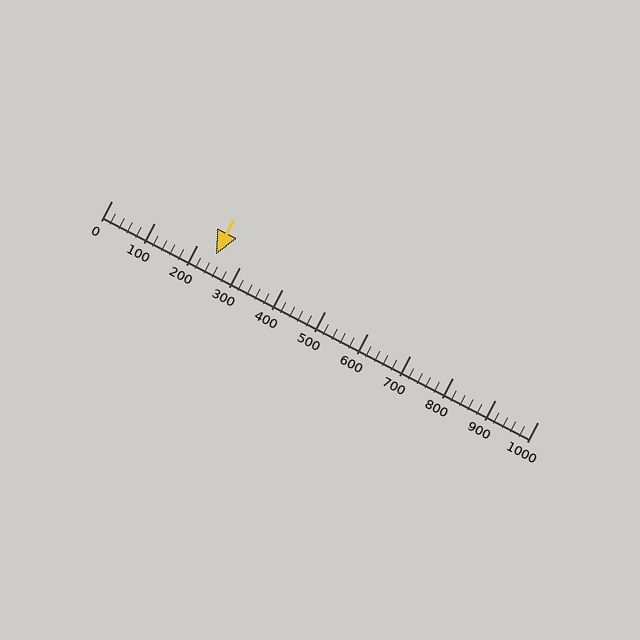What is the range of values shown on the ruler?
The ruler shows values from 0 to 1000.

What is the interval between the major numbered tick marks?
The major tick marks are spaced 100 units apart.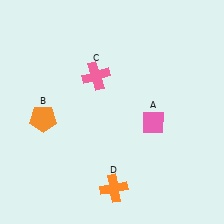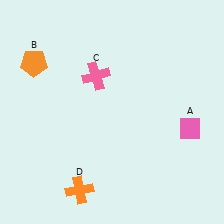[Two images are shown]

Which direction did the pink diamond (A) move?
The pink diamond (A) moved right.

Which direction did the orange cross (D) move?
The orange cross (D) moved left.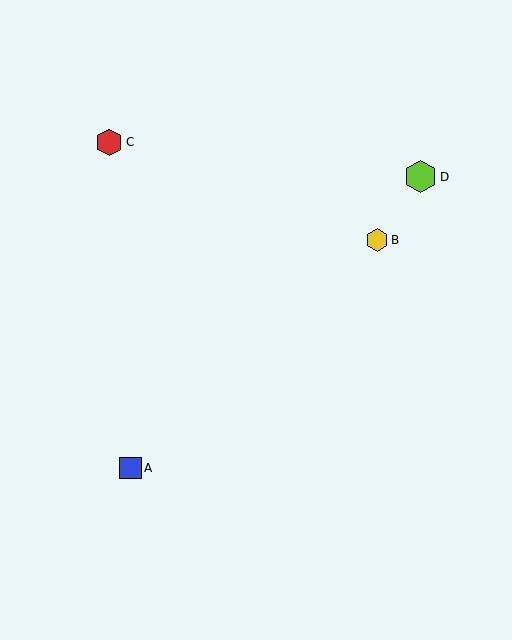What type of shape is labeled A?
Shape A is a blue square.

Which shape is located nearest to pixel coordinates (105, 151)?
The red hexagon (labeled C) at (109, 143) is nearest to that location.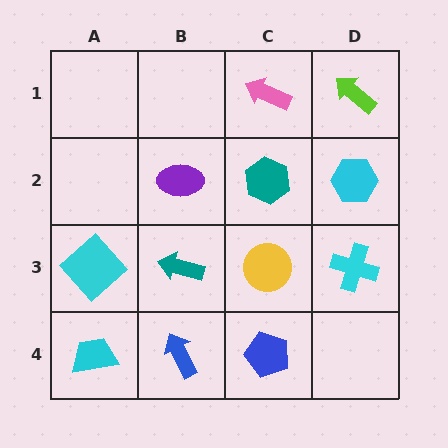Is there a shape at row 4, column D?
No, that cell is empty.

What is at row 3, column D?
A cyan cross.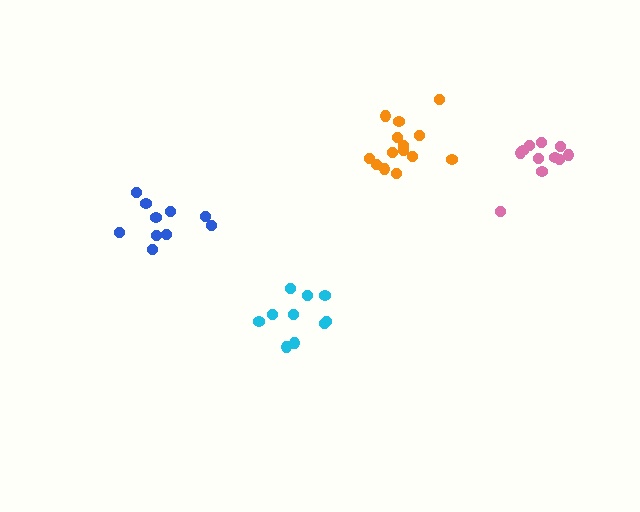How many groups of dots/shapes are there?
There are 4 groups.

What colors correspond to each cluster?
The clusters are colored: cyan, orange, pink, blue.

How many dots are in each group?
Group 1: 10 dots, Group 2: 14 dots, Group 3: 11 dots, Group 4: 10 dots (45 total).